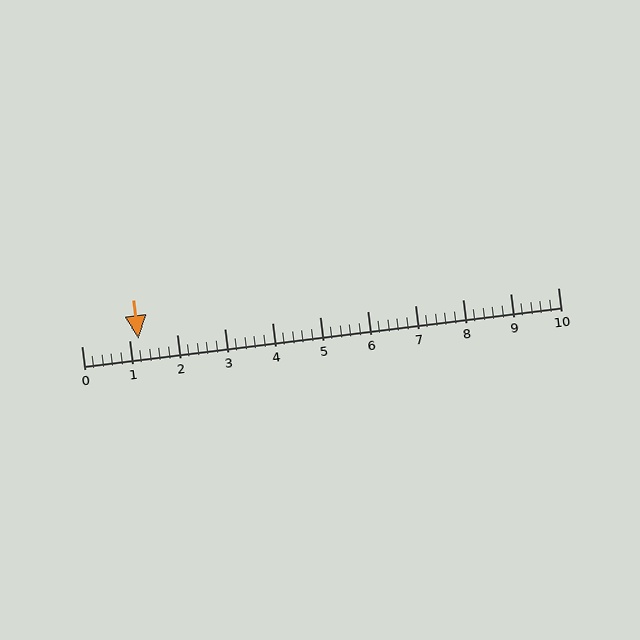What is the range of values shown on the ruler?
The ruler shows values from 0 to 10.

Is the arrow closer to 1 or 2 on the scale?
The arrow is closer to 1.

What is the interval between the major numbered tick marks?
The major tick marks are spaced 1 units apart.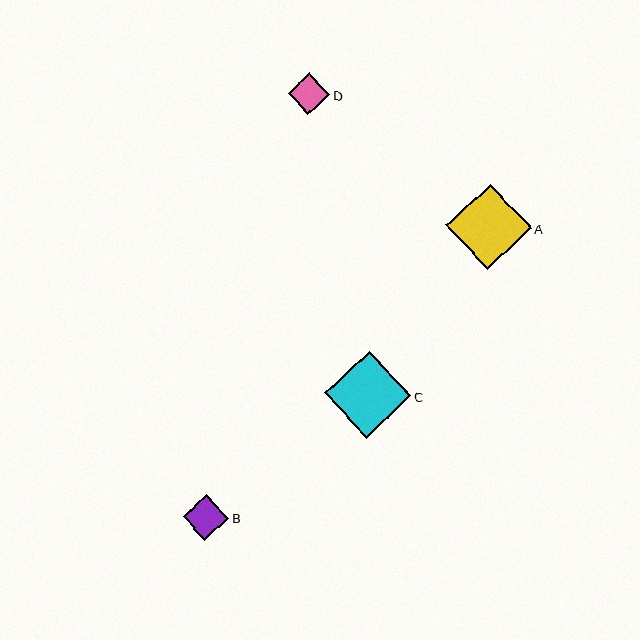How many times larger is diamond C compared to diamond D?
Diamond C is approximately 2.1 times the size of diamond D.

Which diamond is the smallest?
Diamond D is the smallest with a size of approximately 42 pixels.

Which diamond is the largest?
Diamond C is the largest with a size of approximately 87 pixels.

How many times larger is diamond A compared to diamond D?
Diamond A is approximately 2.1 times the size of diamond D.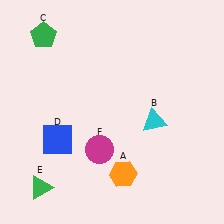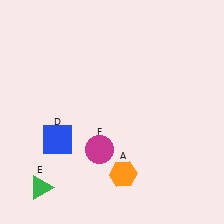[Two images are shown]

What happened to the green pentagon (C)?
The green pentagon (C) was removed in Image 2. It was in the top-left area of Image 1.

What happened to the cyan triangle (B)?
The cyan triangle (B) was removed in Image 2. It was in the bottom-right area of Image 1.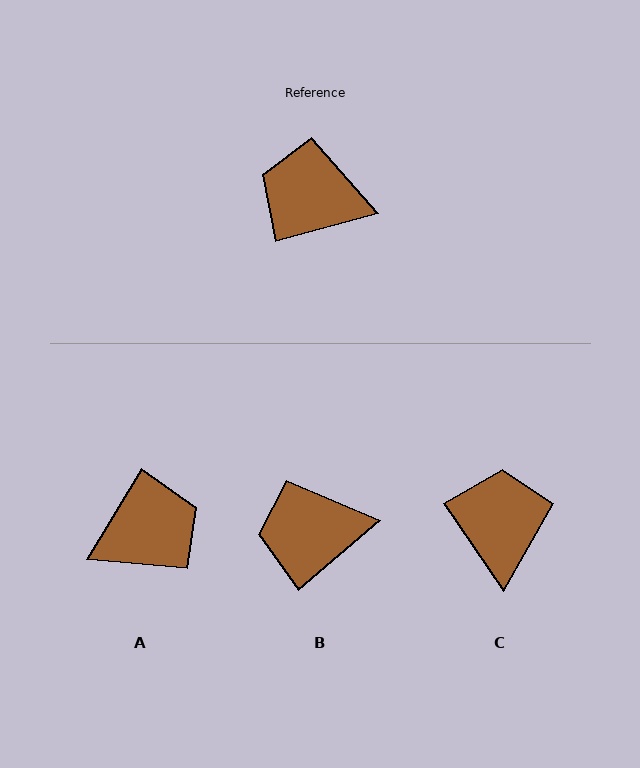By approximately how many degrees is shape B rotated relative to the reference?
Approximately 25 degrees counter-clockwise.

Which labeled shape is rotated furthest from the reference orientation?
A, about 137 degrees away.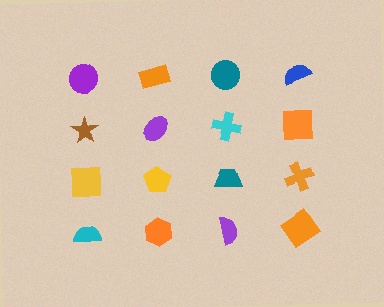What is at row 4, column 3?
A purple semicircle.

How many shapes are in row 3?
4 shapes.